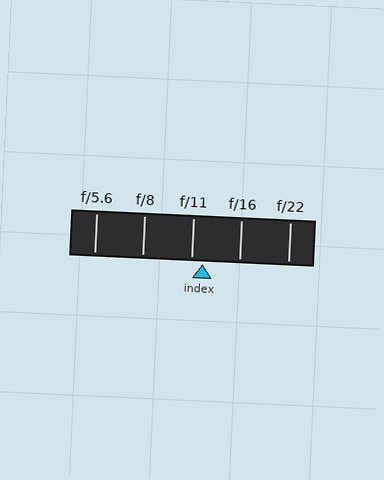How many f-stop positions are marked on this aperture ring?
There are 5 f-stop positions marked.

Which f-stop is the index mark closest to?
The index mark is closest to f/11.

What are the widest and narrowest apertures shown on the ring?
The widest aperture shown is f/5.6 and the narrowest is f/22.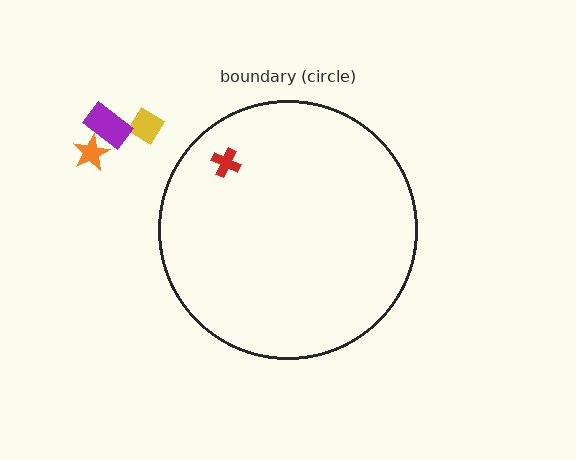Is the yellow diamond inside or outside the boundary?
Outside.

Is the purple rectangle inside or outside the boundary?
Outside.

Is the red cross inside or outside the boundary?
Inside.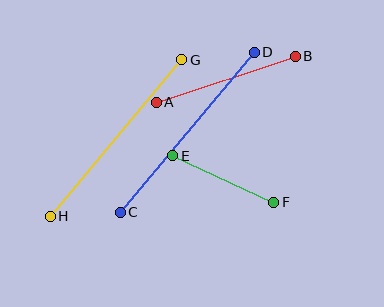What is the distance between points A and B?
The distance is approximately 146 pixels.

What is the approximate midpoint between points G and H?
The midpoint is at approximately (116, 138) pixels.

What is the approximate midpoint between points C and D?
The midpoint is at approximately (187, 132) pixels.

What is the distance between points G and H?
The distance is approximately 204 pixels.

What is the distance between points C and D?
The distance is approximately 209 pixels.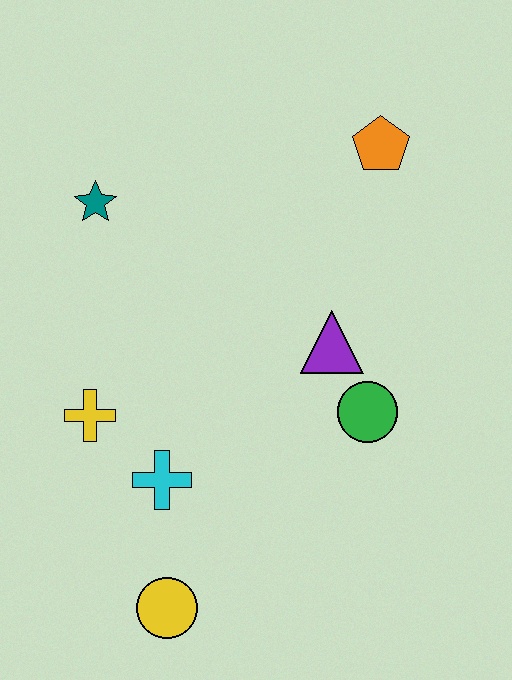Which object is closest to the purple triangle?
The green circle is closest to the purple triangle.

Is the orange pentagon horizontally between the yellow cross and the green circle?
No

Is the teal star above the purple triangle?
Yes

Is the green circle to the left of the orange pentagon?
Yes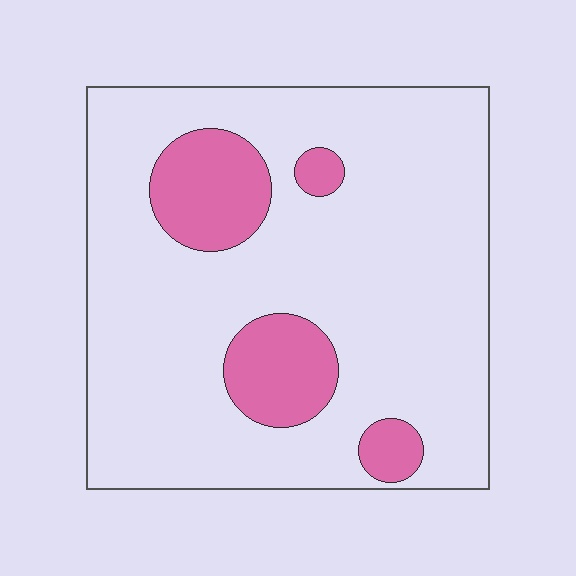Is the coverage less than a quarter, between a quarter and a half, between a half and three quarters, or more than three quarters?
Less than a quarter.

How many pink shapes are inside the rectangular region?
4.